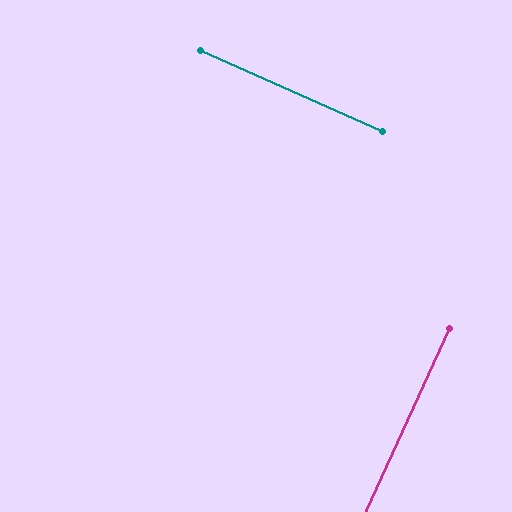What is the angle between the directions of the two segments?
Approximately 90 degrees.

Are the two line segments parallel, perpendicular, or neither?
Perpendicular — they meet at approximately 90°.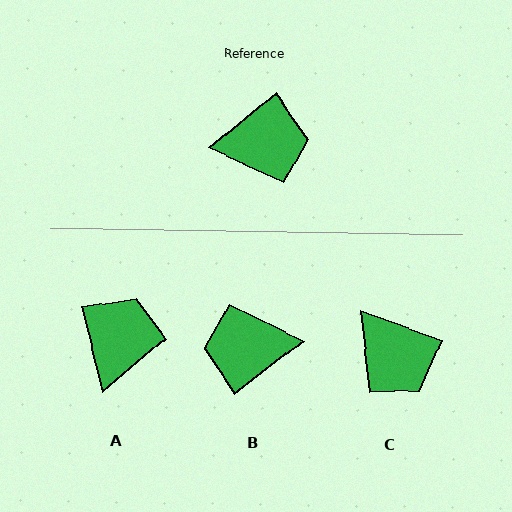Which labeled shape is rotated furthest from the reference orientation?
B, about 179 degrees away.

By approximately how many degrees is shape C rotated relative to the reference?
Approximately 59 degrees clockwise.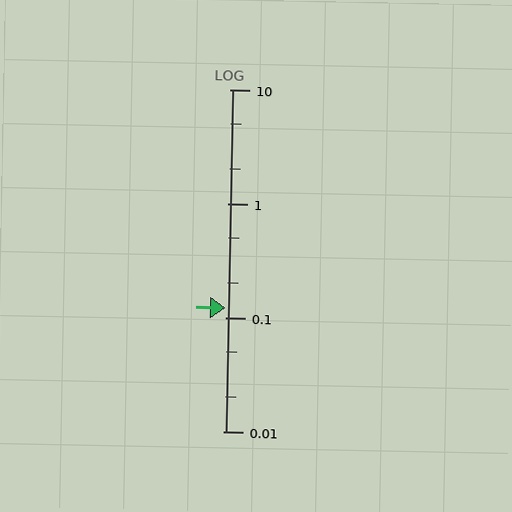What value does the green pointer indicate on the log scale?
The pointer indicates approximately 0.12.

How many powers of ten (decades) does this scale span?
The scale spans 3 decades, from 0.01 to 10.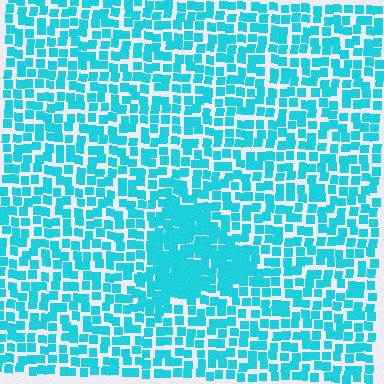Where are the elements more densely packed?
The elements are more densely packed inside the triangle boundary.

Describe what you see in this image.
The image contains small cyan elements arranged at two different densities. A triangle-shaped region is visible where the elements are more densely packed than the surrounding area.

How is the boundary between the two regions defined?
The boundary is defined by a change in element density (approximately 1.8x ratio). All elements are the same color, size, and shape.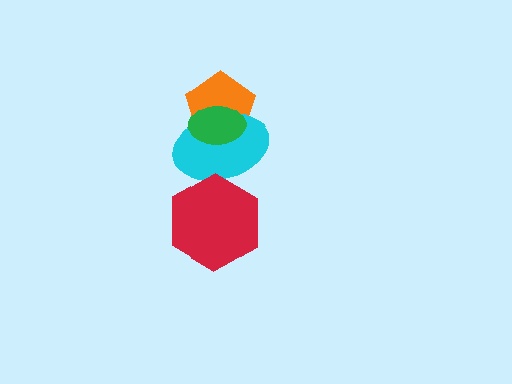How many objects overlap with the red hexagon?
1 object overlaps with the red hexagon.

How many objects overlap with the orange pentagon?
2 objects overlap with the orange pentagon.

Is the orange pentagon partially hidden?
Yes, it is partially covered by another shape.